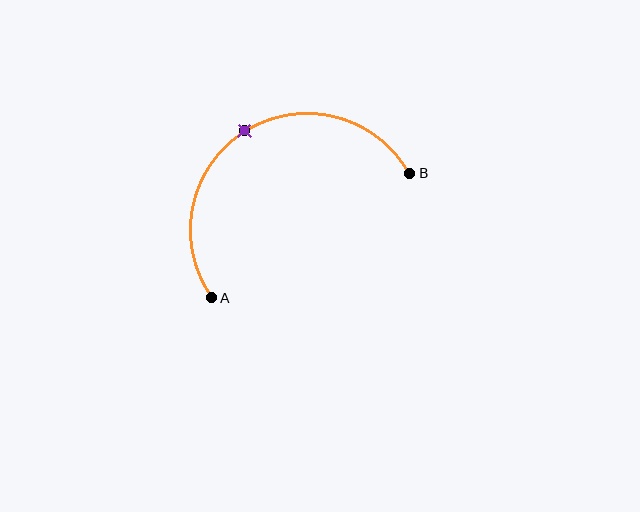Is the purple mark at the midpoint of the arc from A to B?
Yes. The purple mark lies on the arc at equal arc-length from both A and B — it is the arc midpoint.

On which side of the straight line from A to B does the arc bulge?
The arc bulges above the straight line connecting A and B.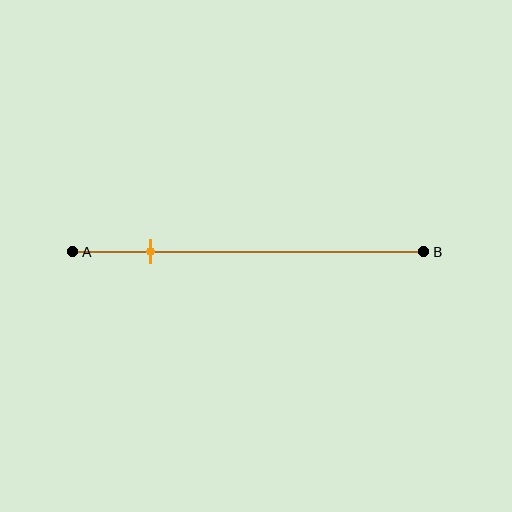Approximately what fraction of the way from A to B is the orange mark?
The orange mark is approximately 20% of the way from A to B.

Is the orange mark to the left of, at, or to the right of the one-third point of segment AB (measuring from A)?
The orange mark is to the left of the one-third point of segment AB.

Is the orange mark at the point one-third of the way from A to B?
No, the mark is at about 20% from A, not at the 33% one-third point.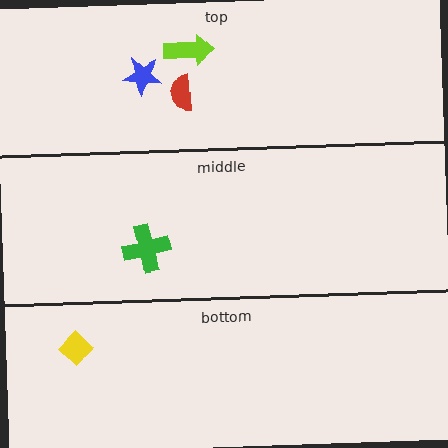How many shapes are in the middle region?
1.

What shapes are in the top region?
The red semicircle, the blue star, the lime arrow.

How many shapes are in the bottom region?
1.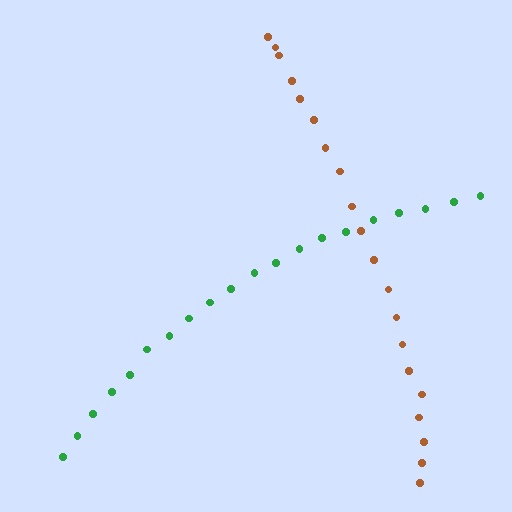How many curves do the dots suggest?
There are 2 distinct paths.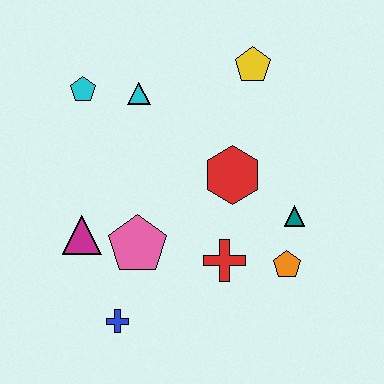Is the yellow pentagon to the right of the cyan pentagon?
Yes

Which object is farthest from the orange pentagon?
The cyan pentagon is farthest from the orange pentagon.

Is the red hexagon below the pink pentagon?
No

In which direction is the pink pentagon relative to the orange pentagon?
The pink pentagon is to the left of the orange pentagon.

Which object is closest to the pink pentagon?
The magenta triangle is closest to the pink pentagon.